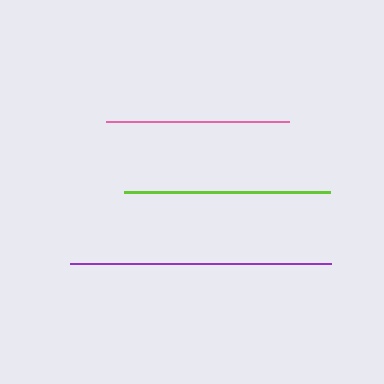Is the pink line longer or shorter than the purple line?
The purple line is longer than the pink line.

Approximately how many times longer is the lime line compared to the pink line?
The lime line is approximately 1.1 times the length of the pink line.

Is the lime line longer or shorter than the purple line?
The purple line is longer than the lime line.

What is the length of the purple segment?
The purple segment is approximately 260 pixels long.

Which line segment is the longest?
The purple line is the longest at approximately 260 pixels.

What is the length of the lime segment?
The lime segment is approximately 207 pixels long.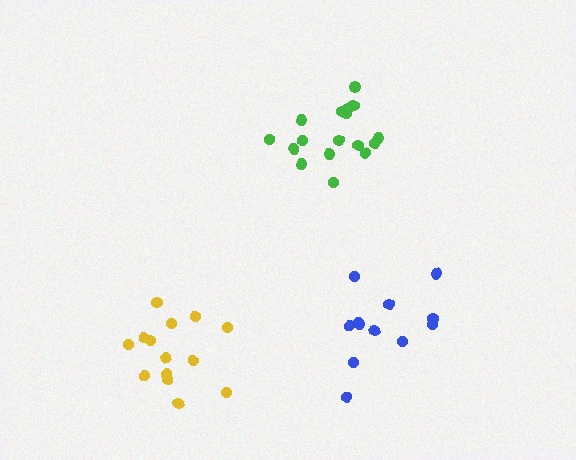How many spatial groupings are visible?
There are 3 spatial groupings.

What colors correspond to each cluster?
The clusters are colored: yellow, green, blue.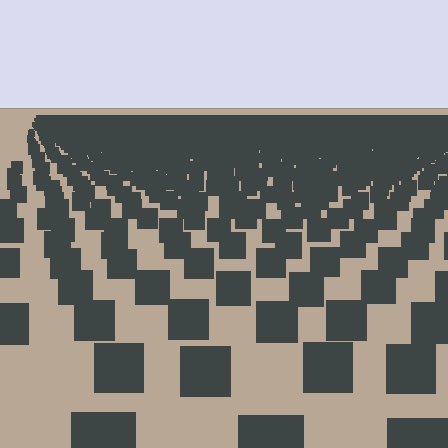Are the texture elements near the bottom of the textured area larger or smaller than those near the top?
Larger. Near the bottom, elements are closer to the viewer and appear at a bigger on-screen size.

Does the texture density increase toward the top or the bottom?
Density increases toward the top.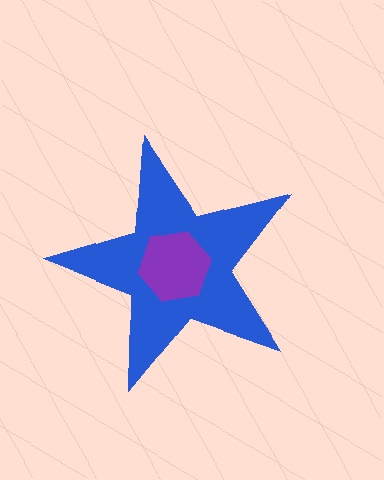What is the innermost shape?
The purple hexagon.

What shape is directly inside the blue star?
The purple hexagon.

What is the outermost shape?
The blue star.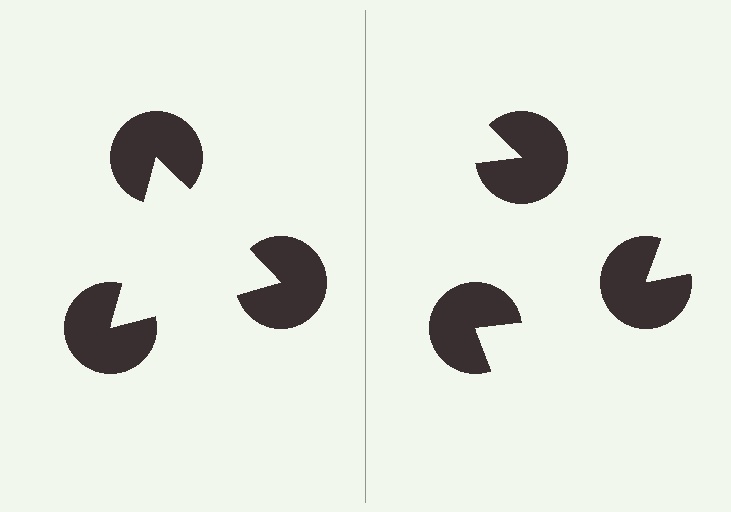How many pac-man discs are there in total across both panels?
6 — 3 on each side.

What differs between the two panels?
The pac-man discs are positioned identically on both sides; only the wedge orientations differ. On the left they align to a triangle; on the right they are misaligned.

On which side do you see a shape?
An illusory triangle appears on the left side. On the right side the wedge cuts are rotated, so no coherent shape forms.